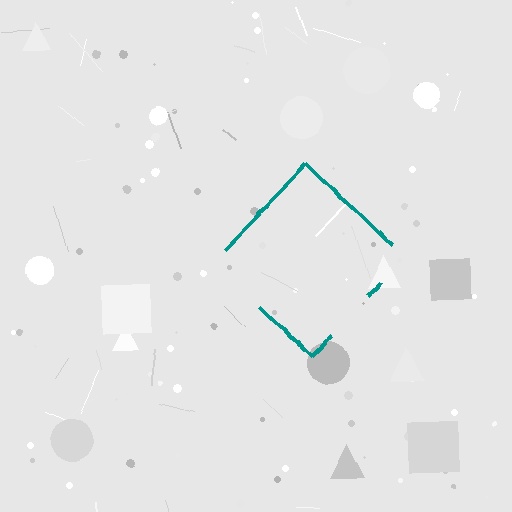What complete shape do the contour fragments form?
The contour fragments form a diamond.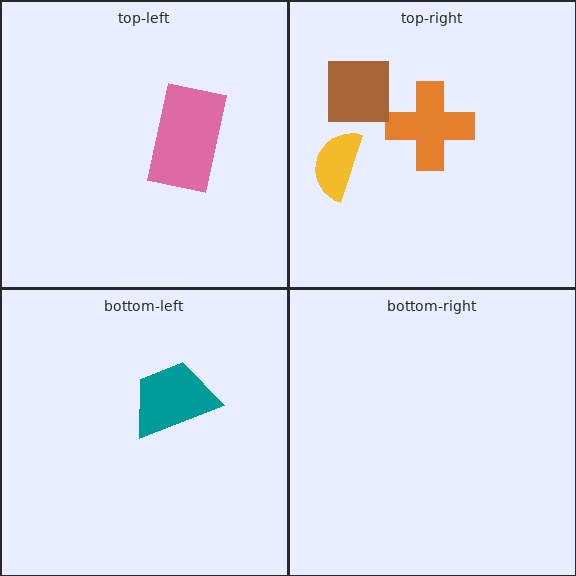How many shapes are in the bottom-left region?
1.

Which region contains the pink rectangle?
The top-left region.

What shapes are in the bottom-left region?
The teal trapezoid.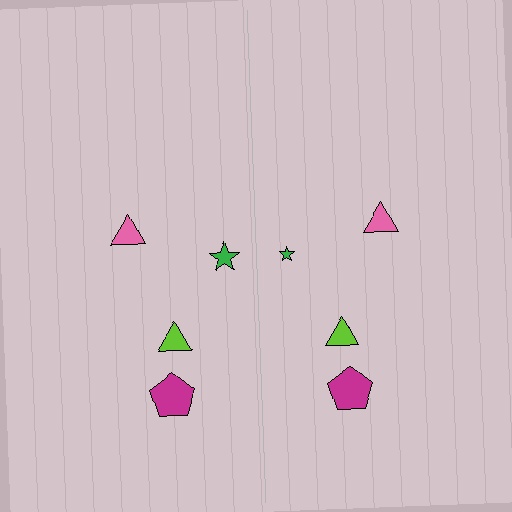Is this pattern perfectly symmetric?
No, the pattern is not perfectly symmetric. The green star on the right side has a different size than its mirror counterpart.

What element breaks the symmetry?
The green star on the right side has a different size than its mirror counterpart.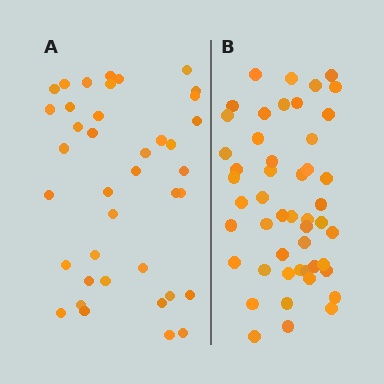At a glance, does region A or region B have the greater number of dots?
Region B (the right region) has more dots.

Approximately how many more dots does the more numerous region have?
Region B has roughly 10 or so more dots than region A.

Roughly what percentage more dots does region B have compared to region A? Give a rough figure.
About 25% more.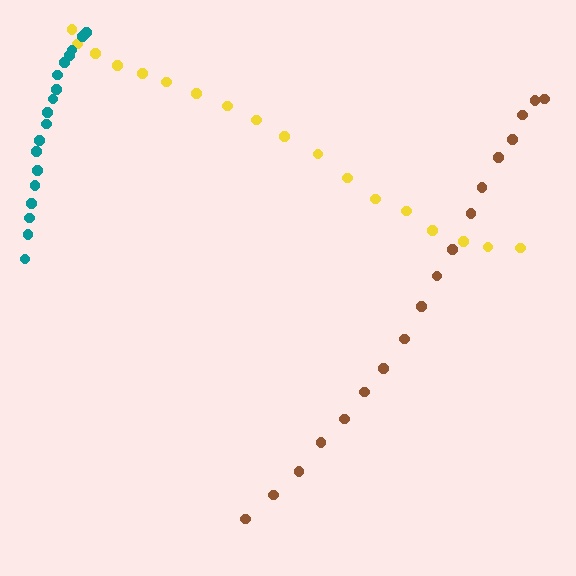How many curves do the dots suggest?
There are 3 distinct paths.